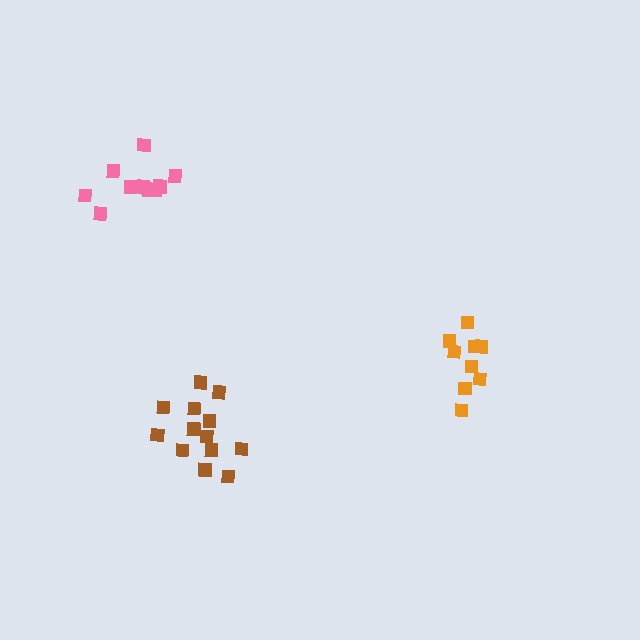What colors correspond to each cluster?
The clusters are colored: brown, orange, pink.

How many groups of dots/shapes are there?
There are 3 groups.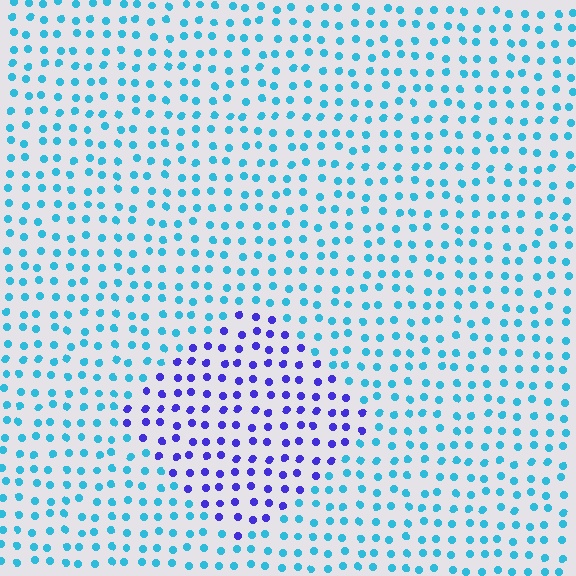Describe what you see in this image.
The image is filled with small cyan elements in a uniform arrangement. A diamond-shaped region is visible where the elements are tinted to a slightly different hue, forming a subtle color boundary.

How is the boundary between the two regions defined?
The boundary is defined purely by a slight shift in hue (about 56 degrees). Spacing, size, and orientation are identical on both sides.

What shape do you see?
I see a diamond.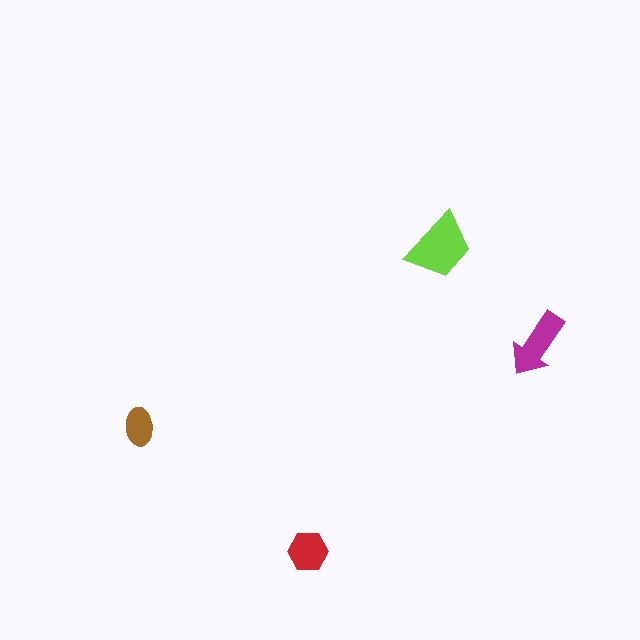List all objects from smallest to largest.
The brown ellipse, the red hexagon, the magenta arrow, the lime trapezoid.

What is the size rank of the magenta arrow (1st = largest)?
2nd.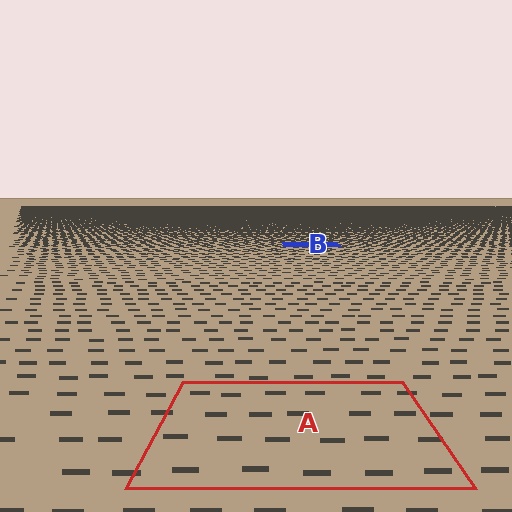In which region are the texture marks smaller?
The texture marks are smaller in region B, because it is farther away.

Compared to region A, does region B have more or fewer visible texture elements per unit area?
Region B has more texture elements per unit area — they are packed more densely because it is farther away.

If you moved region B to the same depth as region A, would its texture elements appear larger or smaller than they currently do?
They would appear larger. At a closer depth, the same texture elements are projected at a bigger on-screen size.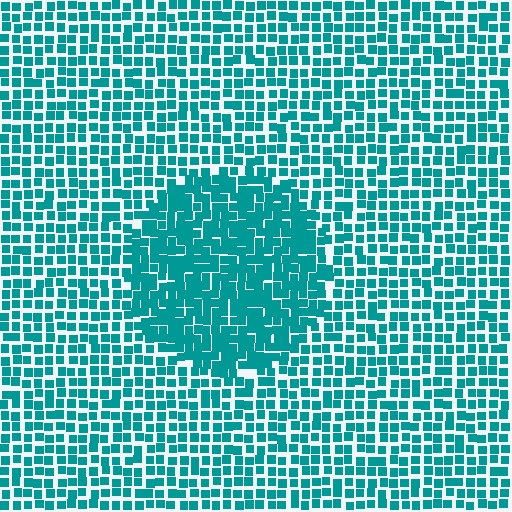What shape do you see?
I see a circle.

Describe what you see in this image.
The image contains small teal elements arranged at two different densities. A circle-shaped region is visible where the elements are more densely packed than the surrounding area.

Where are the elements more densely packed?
The elements are more densely packed inside the circle boundary.